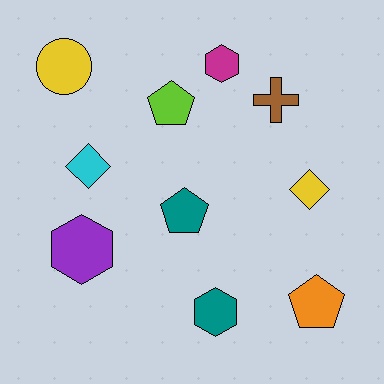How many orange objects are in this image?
There is 1 orange object.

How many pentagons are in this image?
There are 3 pentagons.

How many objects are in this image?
There are 10 objects.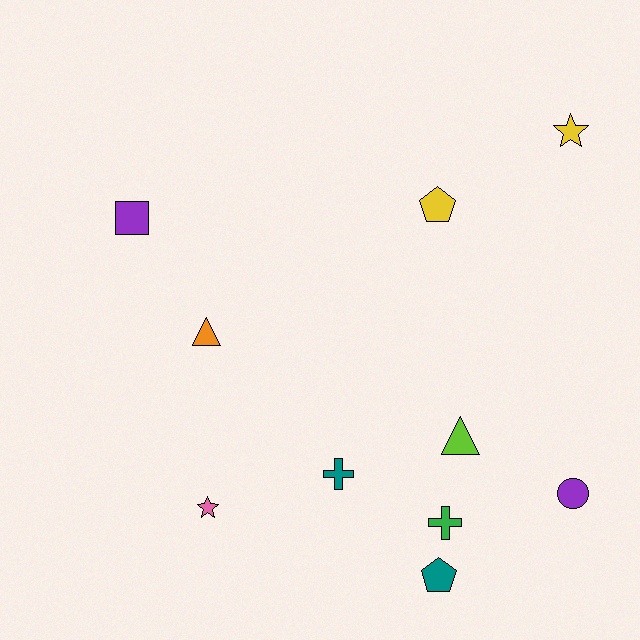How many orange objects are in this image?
There is 1 orange object.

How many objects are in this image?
There are 10 objects.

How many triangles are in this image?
There are 2 triangles.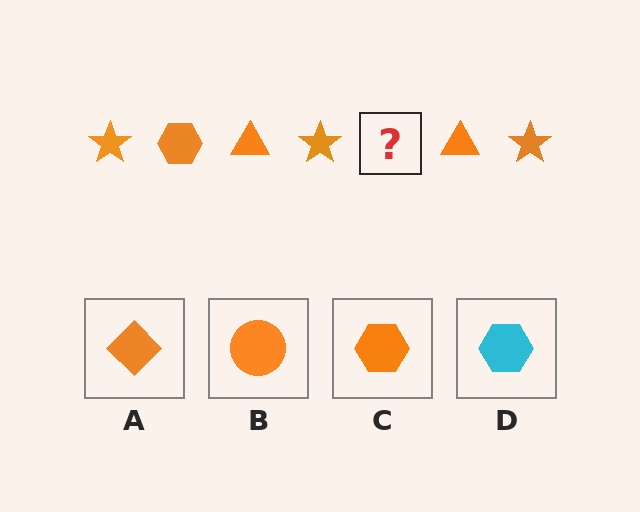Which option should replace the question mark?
Option C.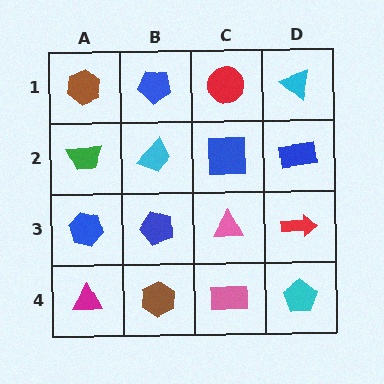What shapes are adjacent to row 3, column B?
A cyan trapezoid (row 2, column B), a brown hexagon (row 4, column B), a blue hexagon (row 3, column A), a pink triangle (row 3, column C).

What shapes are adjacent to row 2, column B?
A blue pentagon (row 1, column B), a blue pentagon (row 3, column B), a green trapezoid (row 2, column A), a blue square (row 2, column C).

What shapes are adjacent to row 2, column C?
A red circle (row 1, column C), a pink triangle (row 3, column C), a cyan trapezoid (row 2, column B), a blue rectangle (row 2, column D).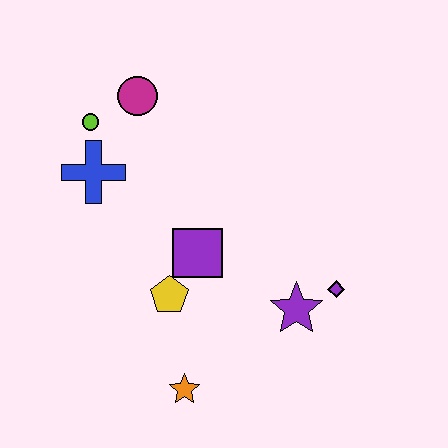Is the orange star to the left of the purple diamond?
Yes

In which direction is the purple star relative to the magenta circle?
The purple star is below the magenta circle.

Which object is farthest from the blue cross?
The purple diamond is farthest from the blue cross.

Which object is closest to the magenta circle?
The lime circle is closest to the magenta circle.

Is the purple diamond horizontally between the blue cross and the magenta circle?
No